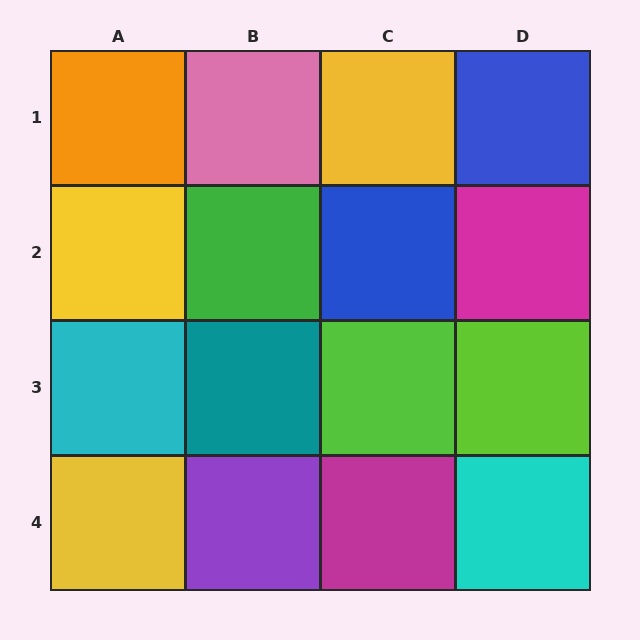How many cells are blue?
2 cells are blue.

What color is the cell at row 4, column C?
Magenta.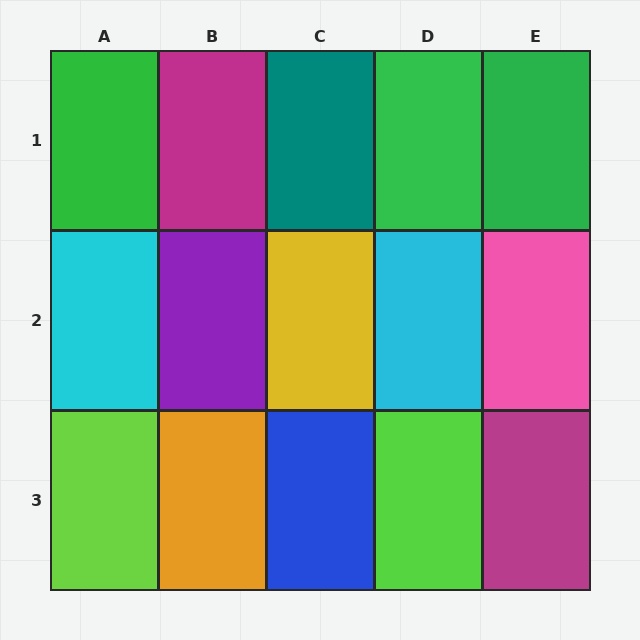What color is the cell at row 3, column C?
Blue.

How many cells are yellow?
1 cell is yellow.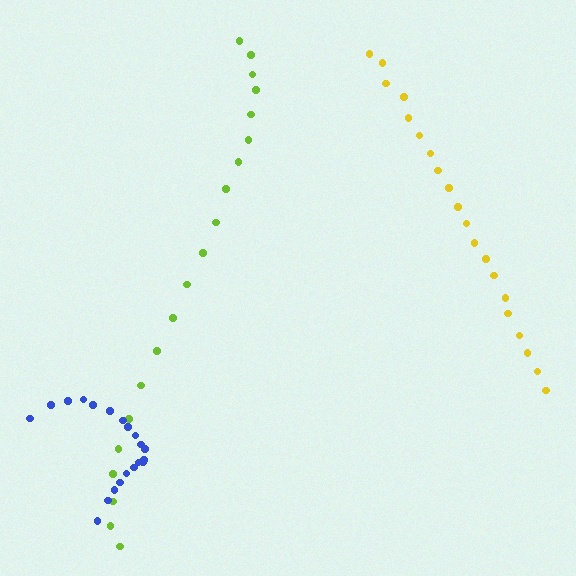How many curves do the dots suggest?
There are 3 distinct paths.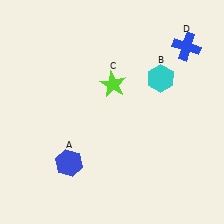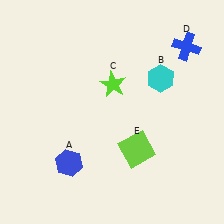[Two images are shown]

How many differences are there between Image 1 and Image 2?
There is 1 difference between the two images.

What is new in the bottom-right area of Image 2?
A lime square (E) was added in the bottom-right area of Image 2.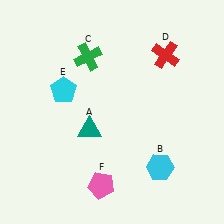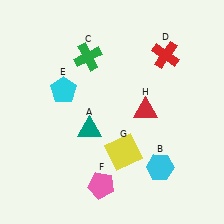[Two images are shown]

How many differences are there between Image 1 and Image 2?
There are 2 differences between the two images.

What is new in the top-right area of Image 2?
A red triangle (H) was added in the top-right area of Image 2.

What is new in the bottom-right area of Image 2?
A yellow square (G) was added in the bottom-right area of Image 2.